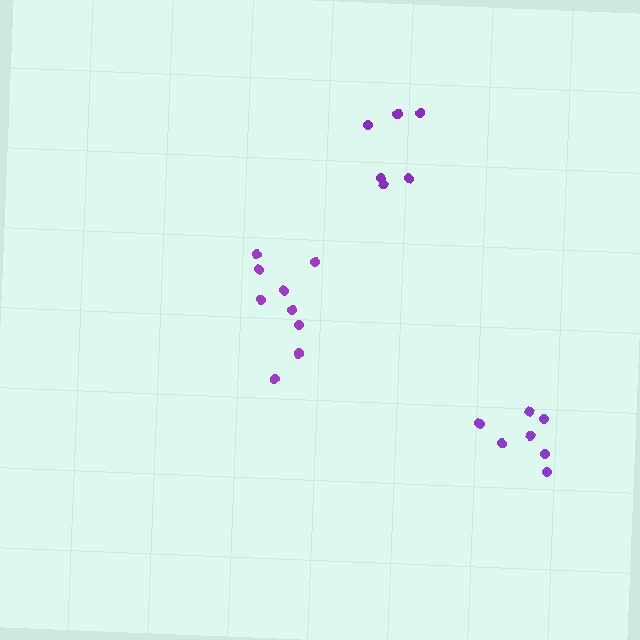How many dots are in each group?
Group 1: 7 dots, Group 2: 9 dots, Group 3: 6 dots (22 total).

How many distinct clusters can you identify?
There are 3 distinct clusters.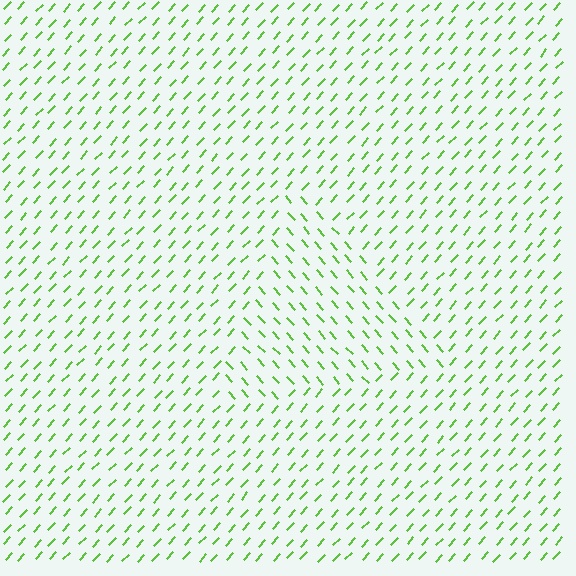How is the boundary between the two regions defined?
The boundary is defined purely by a change in line orientation (approximately 84 degrees difference). All lines are the same color and thickness.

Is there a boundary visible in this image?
Yes, there is a texture boundary formed by a change in line orientation.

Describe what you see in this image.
The image is filled with small lime line segments. A triangle region in the image has lines oriented differently from the surrounding lines, creating a visible texture boundary.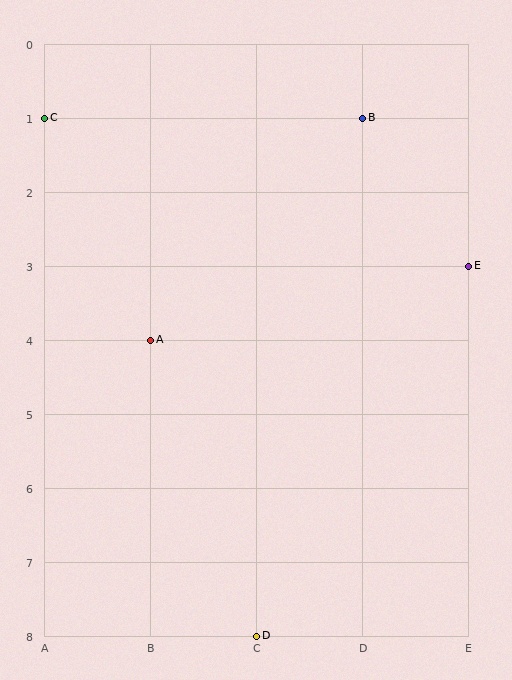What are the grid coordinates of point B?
Point B is at grid coordinates (D, 1).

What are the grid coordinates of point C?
Point C is at grid coordinates (A, 1).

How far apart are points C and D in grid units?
Points C and D are 2 columns and 7 rows apart (about 7.3 grid units diagonally).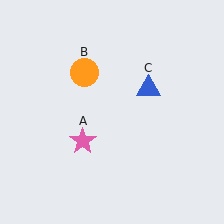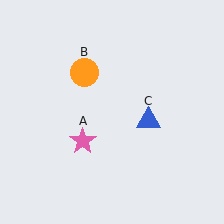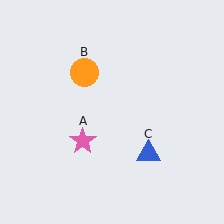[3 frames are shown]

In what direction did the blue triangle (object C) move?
The blue triangle (object C) moved down.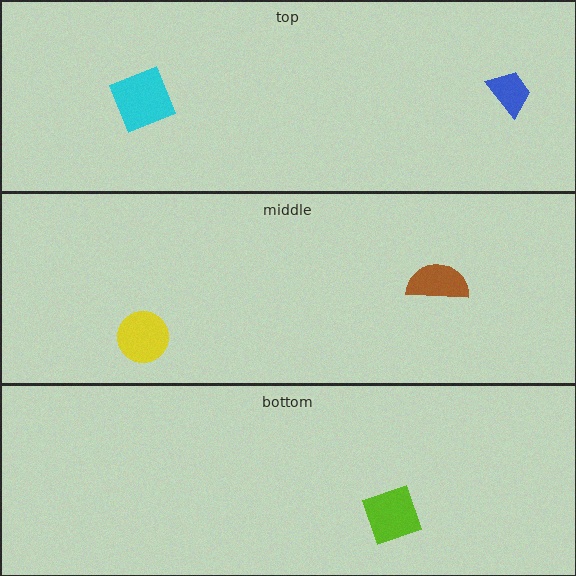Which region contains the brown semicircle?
The middle region.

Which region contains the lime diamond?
The bottom region.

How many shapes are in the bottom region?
1.